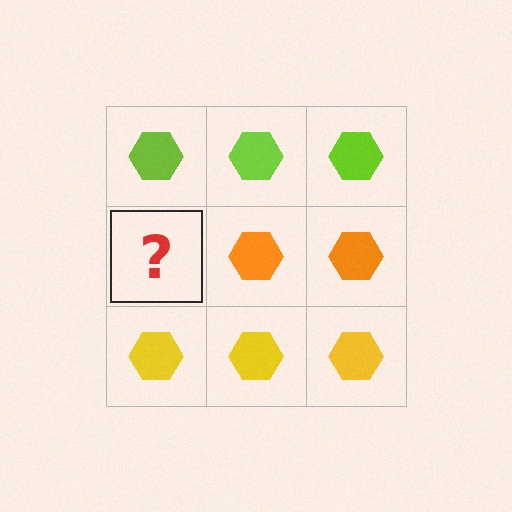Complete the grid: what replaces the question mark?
The question mark should be replaced with an orange hexagon.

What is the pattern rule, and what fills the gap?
The rule is that each row has a consistent color. The gap should be filled with an orange hexagon.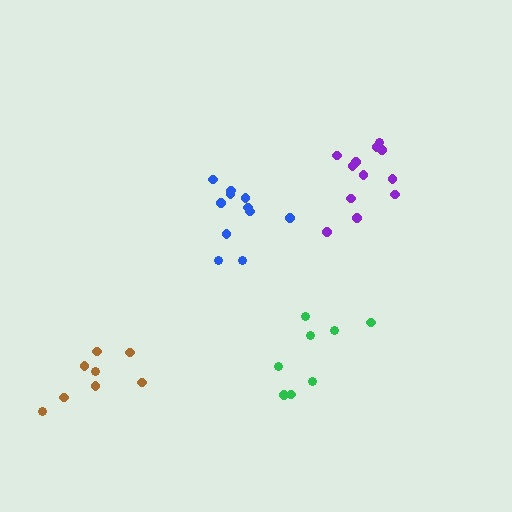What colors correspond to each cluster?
The clusters are colored: blue, purple, green, brown.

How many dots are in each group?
Group 1: 11 dots, Group 2: 12 dots, Group 3: 8 dots, Group 4: 8 dots (39 total).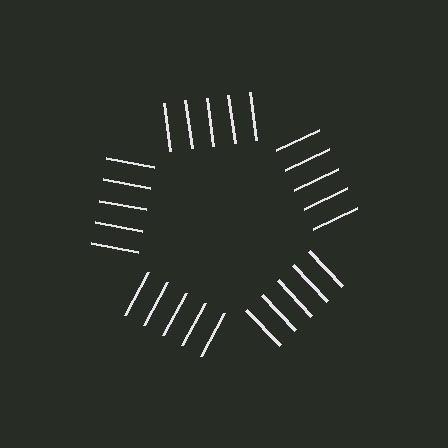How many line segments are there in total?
25 — 5 along each of the 5 edges.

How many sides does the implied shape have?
5 sides — the line-ends trace a pentagon.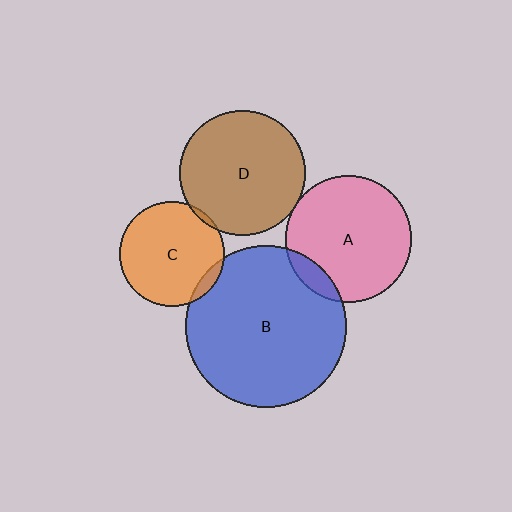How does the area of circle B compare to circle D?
Approximately 1.6 times.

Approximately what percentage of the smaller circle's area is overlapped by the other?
Approximately 10%.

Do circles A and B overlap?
Yes.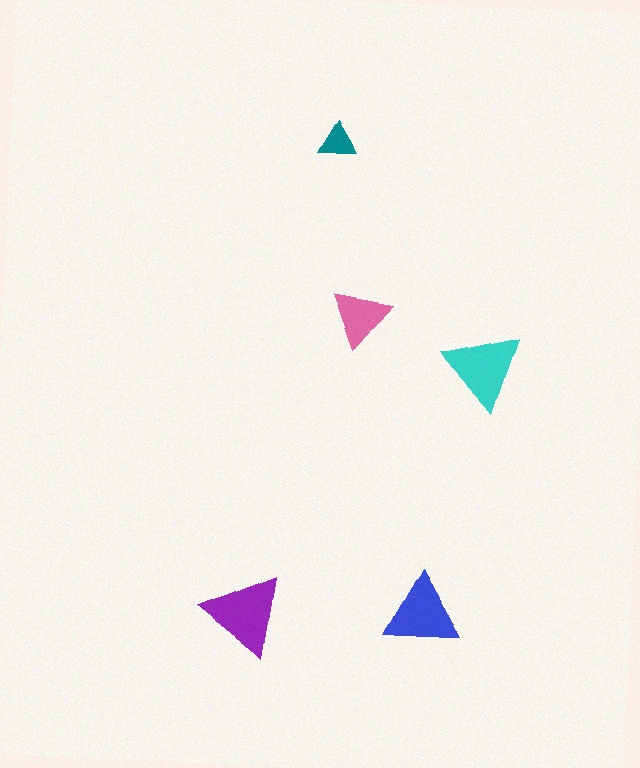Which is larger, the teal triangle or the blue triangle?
The blue one.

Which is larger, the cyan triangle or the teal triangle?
The cyan one.